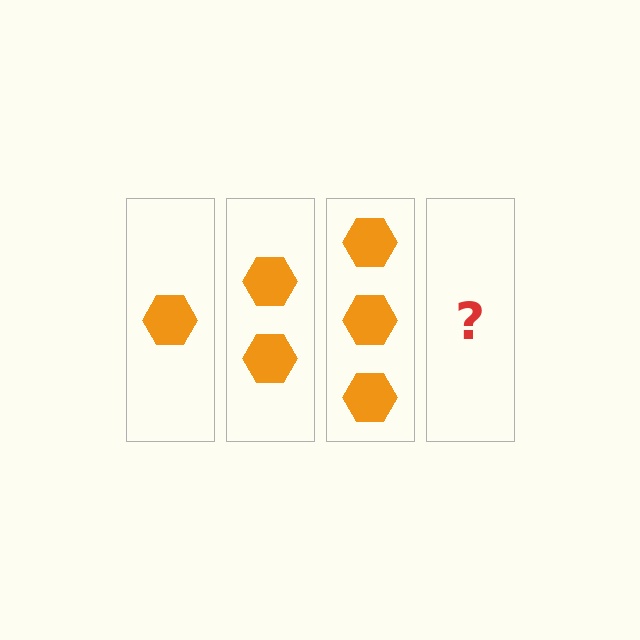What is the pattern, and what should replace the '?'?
The pattern is that each step adds one more hexagon. The '?' should be 4 hexagons.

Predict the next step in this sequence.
The next step is 4 hexagons.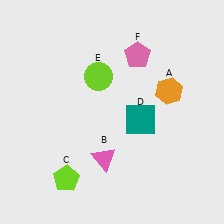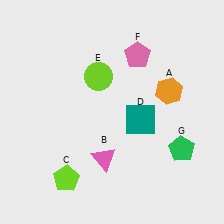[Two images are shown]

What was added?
A green pentagon (G) was added in Image 2.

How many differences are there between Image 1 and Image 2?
There is 1 difference between the two images.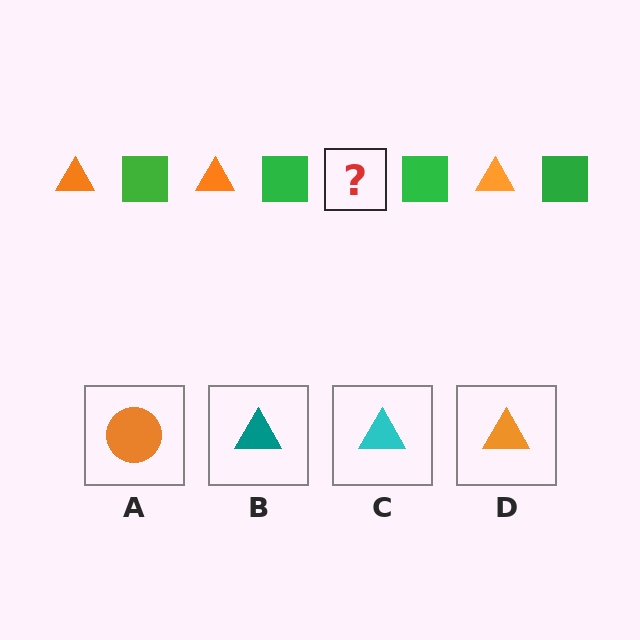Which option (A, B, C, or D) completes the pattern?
D.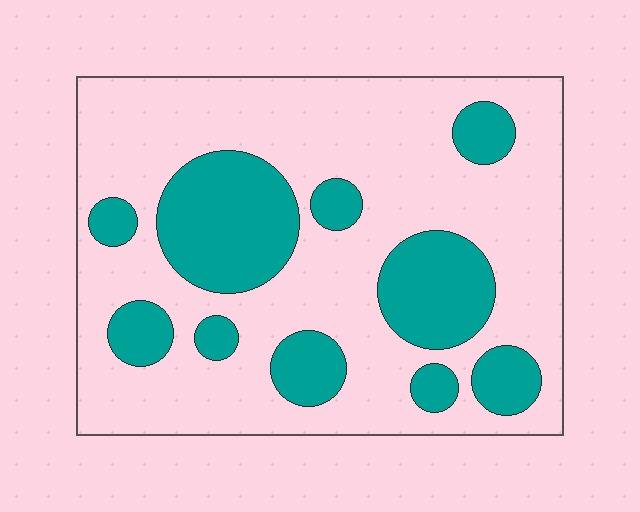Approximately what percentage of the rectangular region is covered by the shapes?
Approximately 30%.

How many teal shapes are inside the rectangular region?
10.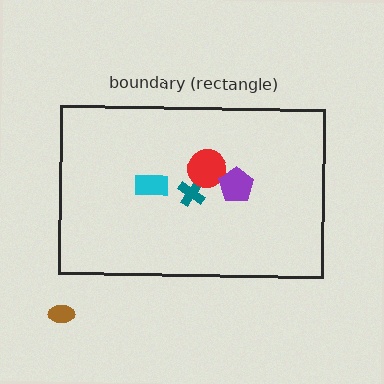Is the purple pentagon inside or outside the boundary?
Inside.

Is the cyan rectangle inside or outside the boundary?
Inside.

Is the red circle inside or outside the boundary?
Inside.